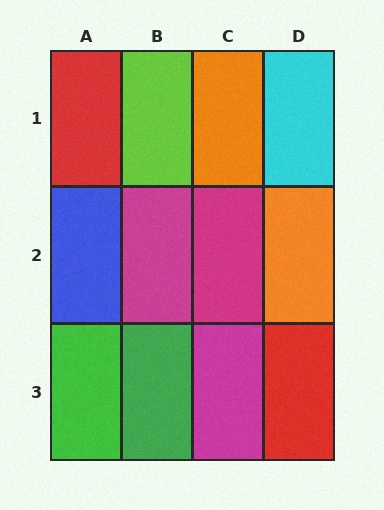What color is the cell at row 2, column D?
Orange.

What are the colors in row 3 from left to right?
Green, green, magenta, red.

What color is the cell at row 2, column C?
Magenta.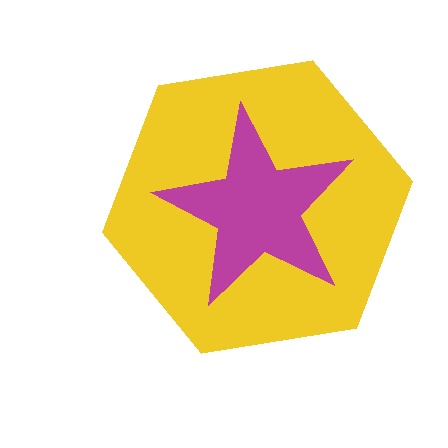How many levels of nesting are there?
2.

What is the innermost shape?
The magenta star.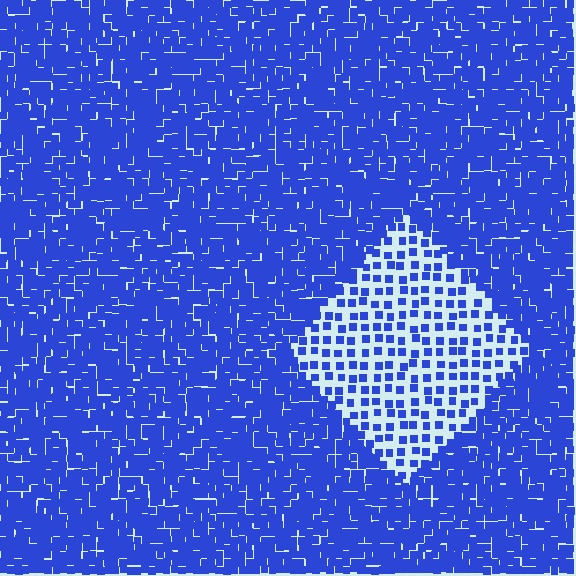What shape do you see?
I see a diamond.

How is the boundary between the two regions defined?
The boundary is defined by a change in element density (approximately 2.8x ratio). All elements are the same color, size, and shape.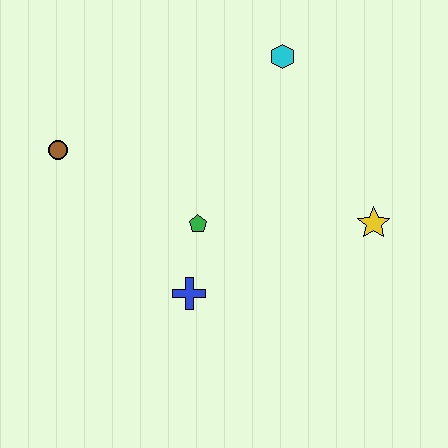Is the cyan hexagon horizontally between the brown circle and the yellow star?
Yes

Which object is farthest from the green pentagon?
The cyan hexagon is farthest from the green pentagon.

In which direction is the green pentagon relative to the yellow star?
The green pentagon is to the left of the yellow star.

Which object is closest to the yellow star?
The green pentagon is closest to the yellow star.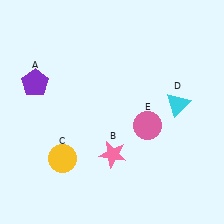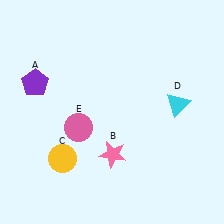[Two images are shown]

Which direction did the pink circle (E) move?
The pink circle (E) moved left.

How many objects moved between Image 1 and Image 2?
1 object moved between the two images.